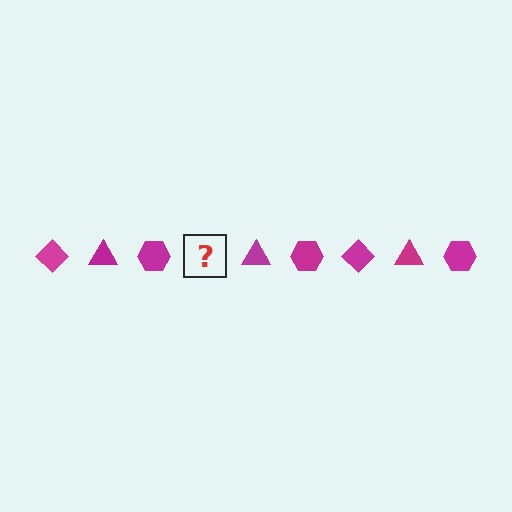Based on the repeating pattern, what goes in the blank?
The blank should be a magenta diamond.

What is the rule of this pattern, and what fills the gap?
The rule is that the pattern cycles through diamond, triangle, hexagon shapes in magenta. The gap should be filled with a magenta diamond.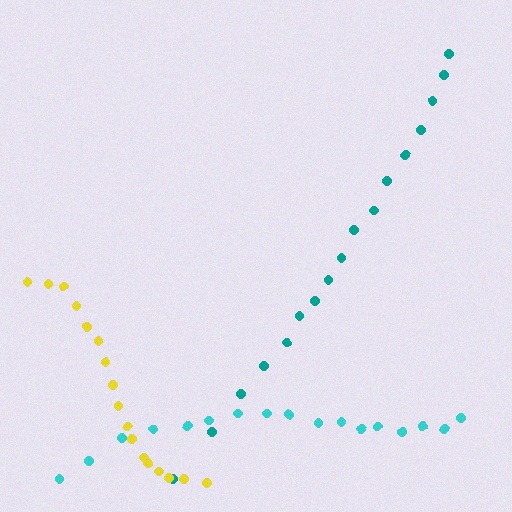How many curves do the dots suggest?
There are 3 distinct paths.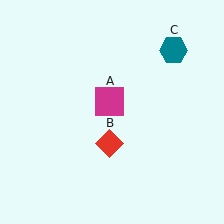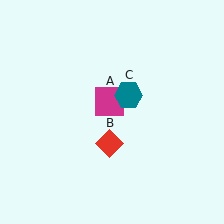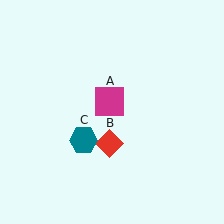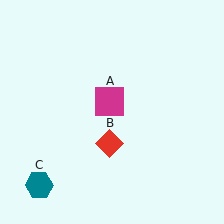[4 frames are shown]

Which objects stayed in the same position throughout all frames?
Magenta square (object A) and red diamond (object B) remained stationary.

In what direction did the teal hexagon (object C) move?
The teal hexagon (object C) moved down and to the left.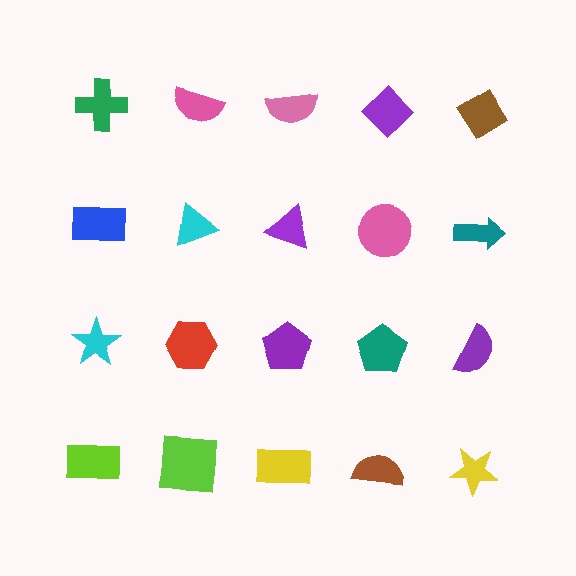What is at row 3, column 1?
A cyan star.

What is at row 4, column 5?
A yellow star.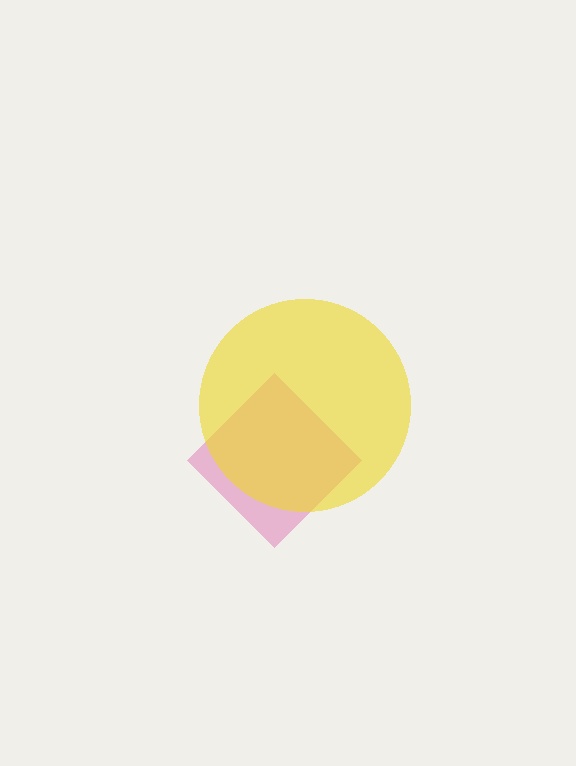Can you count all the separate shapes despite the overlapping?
Yes, there are 2 separate shapes.